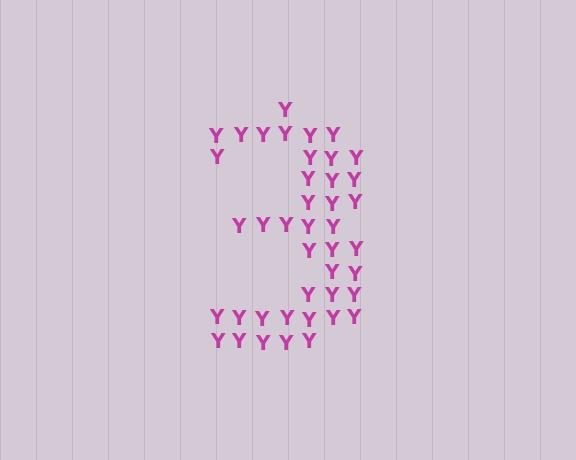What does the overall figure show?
The overall figure shows the digit 3.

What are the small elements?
The small elements are letter Y's.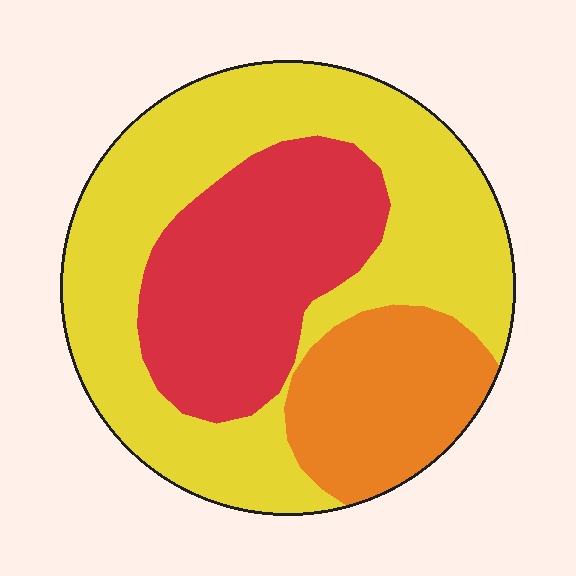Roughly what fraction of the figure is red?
Red takes up about one quarter (1/4) of the figure.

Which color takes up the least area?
Orange, at roughly 20%.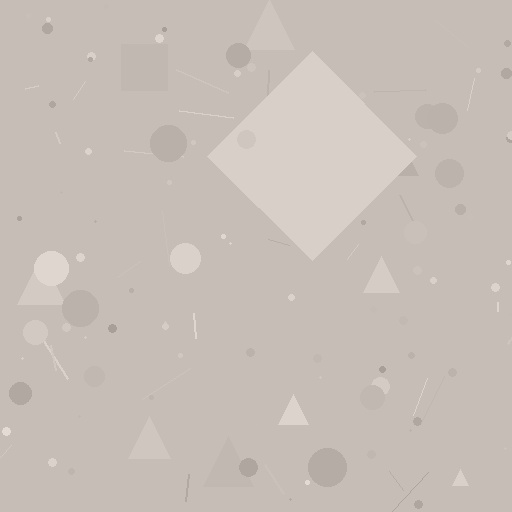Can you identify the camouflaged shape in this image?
The camouflaged shape is a diamond.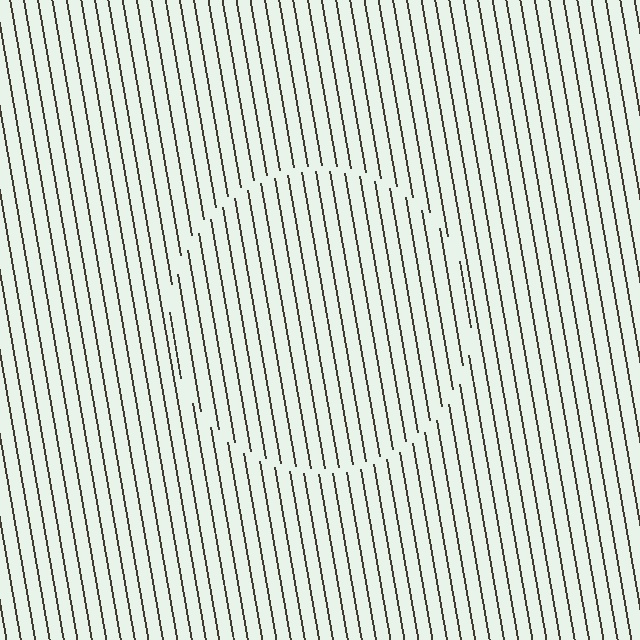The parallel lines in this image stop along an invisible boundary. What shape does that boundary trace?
An illusory circle. The interior of the shape contains the same grating, shifted by half a period — the contour is defined by the phase discontinuity where line-ends from the inner and outer gratings abut.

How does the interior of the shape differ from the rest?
The interior of the shape contains the same grating, shifted by half a period — the contour is defined by the phase discontinuity where line-ends from the inner and outer gratings abut.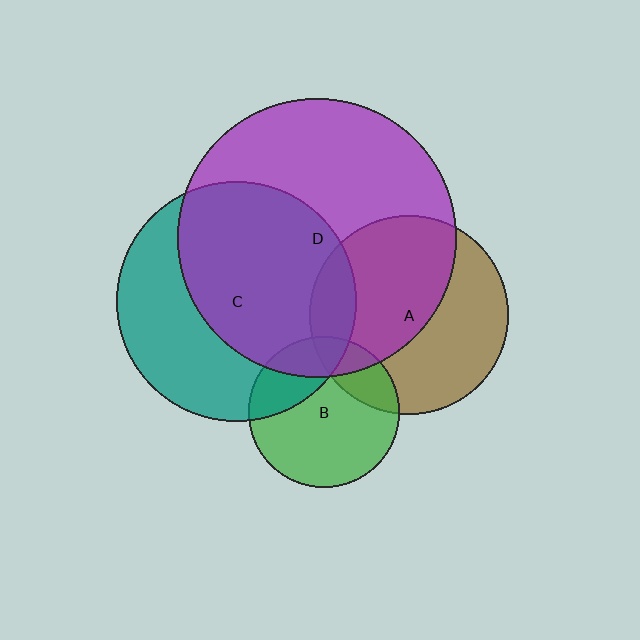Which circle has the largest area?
Circle D (purple).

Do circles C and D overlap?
Yes.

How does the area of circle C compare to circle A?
Approximately 1.5 times.